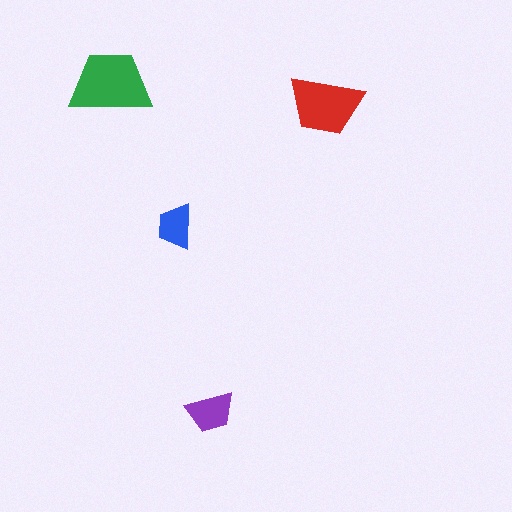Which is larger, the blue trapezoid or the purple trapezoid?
The purple one.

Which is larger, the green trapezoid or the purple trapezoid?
The green one.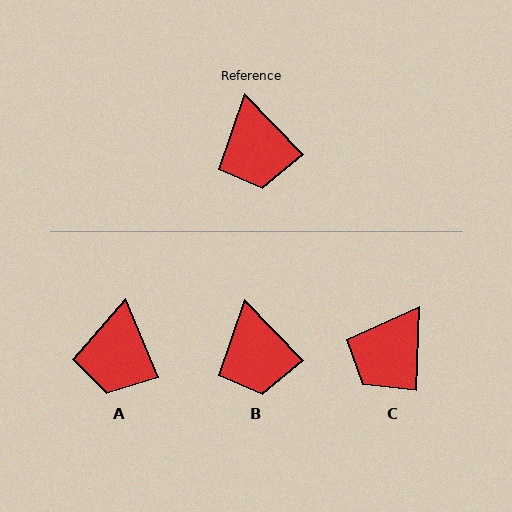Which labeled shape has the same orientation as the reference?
B.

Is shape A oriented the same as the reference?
No, it is off by about 22 degrees.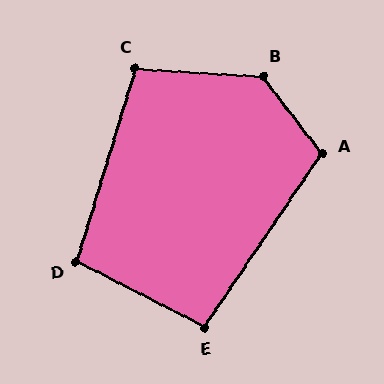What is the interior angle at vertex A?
Approximately 108 degrees (obtuse).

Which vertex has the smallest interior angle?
E, at approximately 97 degrees.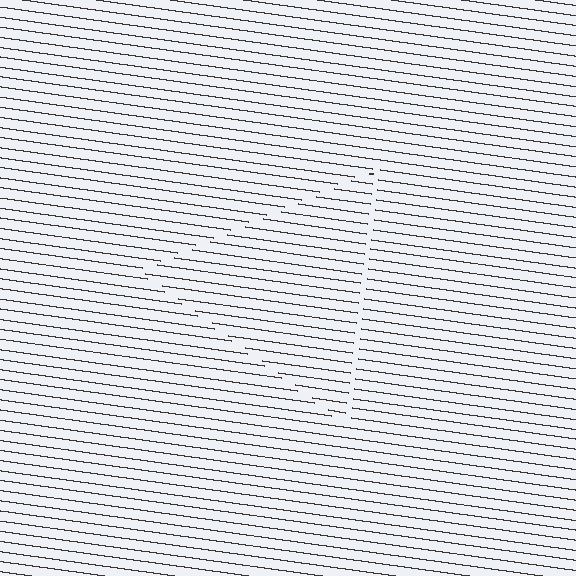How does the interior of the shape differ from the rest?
The interior of the shape contains the same grating, shifted by half a period — the contour is defined by the phase discontinuity where line-ends from the inner and outer gratings abut.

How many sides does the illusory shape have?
3 sides — the line-ends trace a triangle.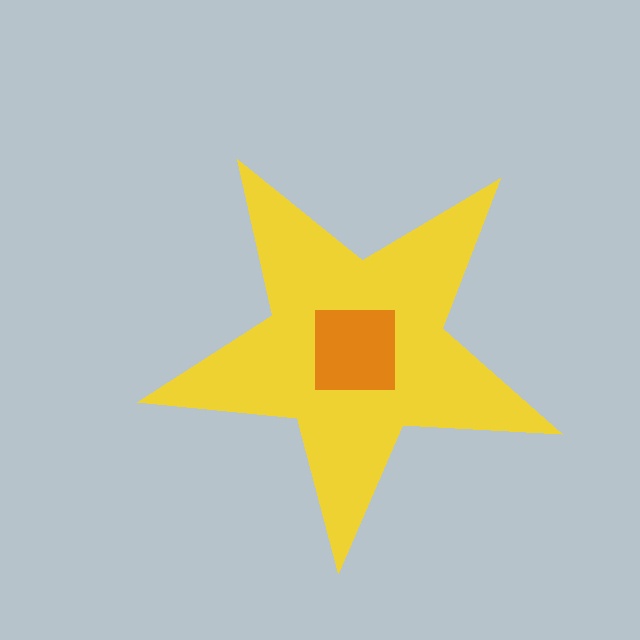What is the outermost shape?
The yellow star.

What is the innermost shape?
The orange square.